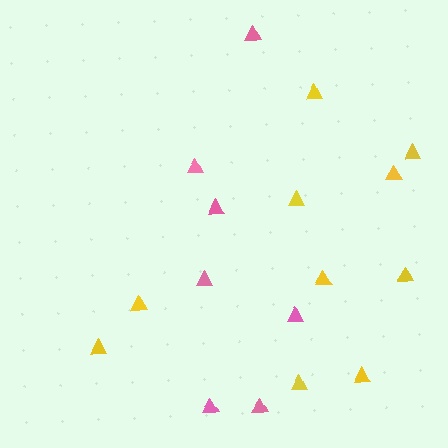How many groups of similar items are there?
There are 2 groups: one group of pink triangles (7) and one group of yellow triangles (10).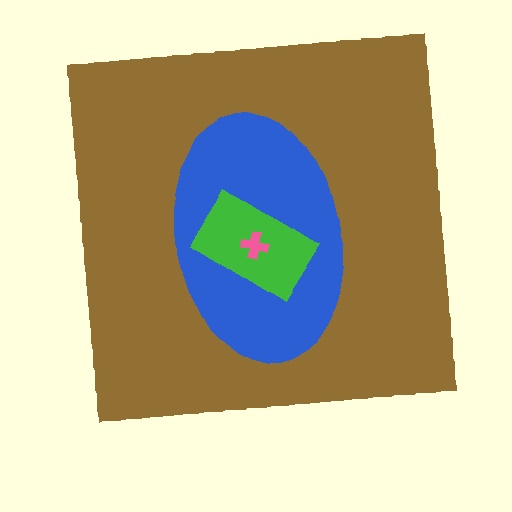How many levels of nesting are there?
4.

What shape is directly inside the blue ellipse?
The green rectangle.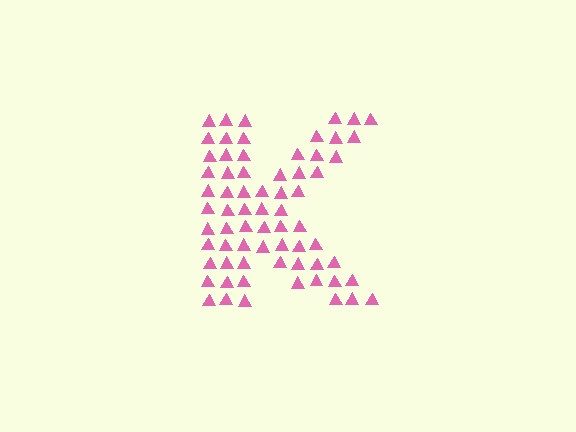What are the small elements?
The small elements are triangles.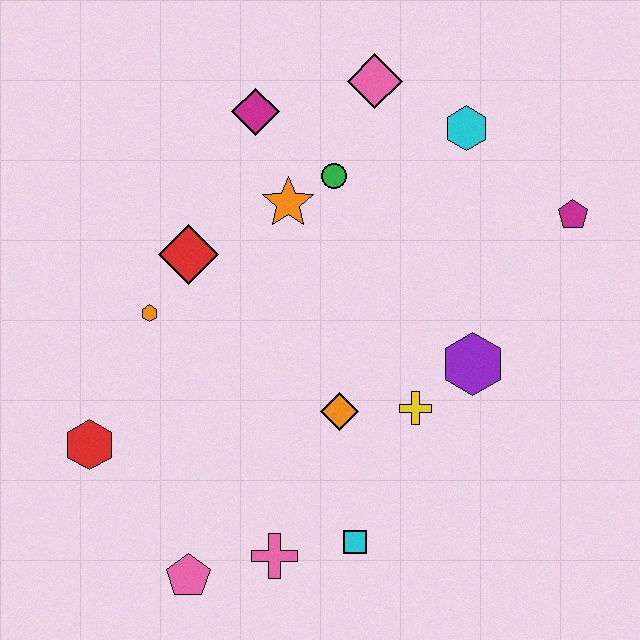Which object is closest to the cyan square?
The pink cross is closest to the cyan square.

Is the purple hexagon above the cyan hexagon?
No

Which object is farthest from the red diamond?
The magenta pentagon is farthest from the red diamond.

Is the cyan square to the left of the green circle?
No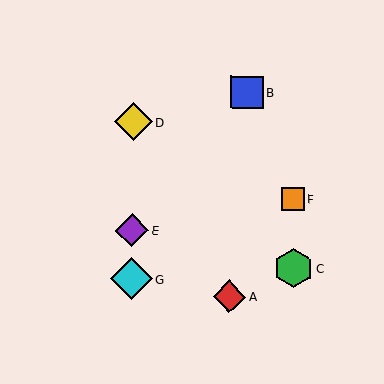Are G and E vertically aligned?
Yes, both are at x≈131.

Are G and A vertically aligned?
No, G is at x≈131 and A is at x≈229.